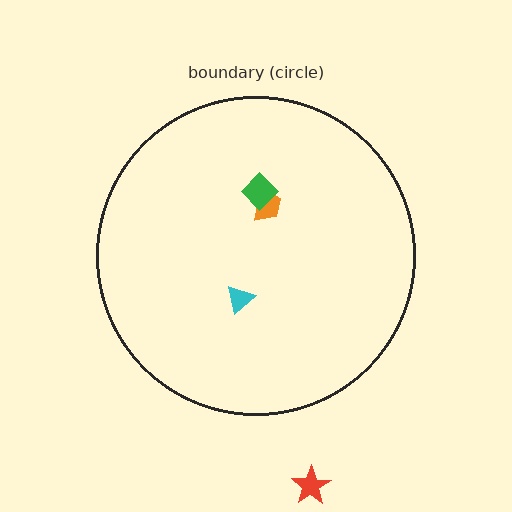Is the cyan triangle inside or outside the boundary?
Inside.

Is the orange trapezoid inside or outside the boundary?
Inside.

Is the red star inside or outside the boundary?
Outside.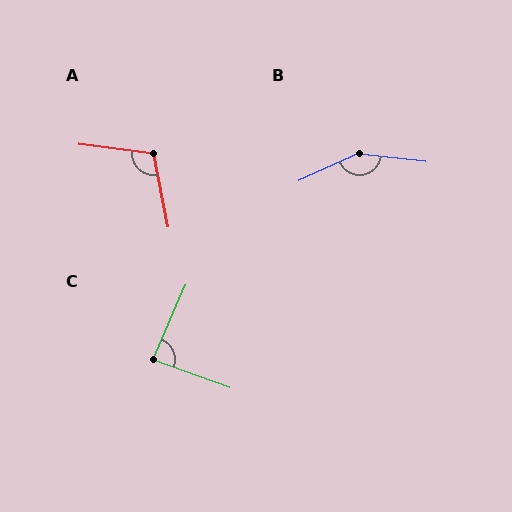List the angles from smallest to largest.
C (87°), A (109°), B (149°).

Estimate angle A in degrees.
Approximately 109 degrees.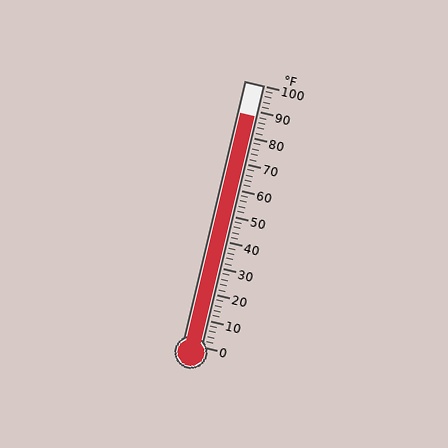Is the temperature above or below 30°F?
The temperature is above 30°F.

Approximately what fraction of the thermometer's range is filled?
The thermometer is filled to approximately 90% of its range.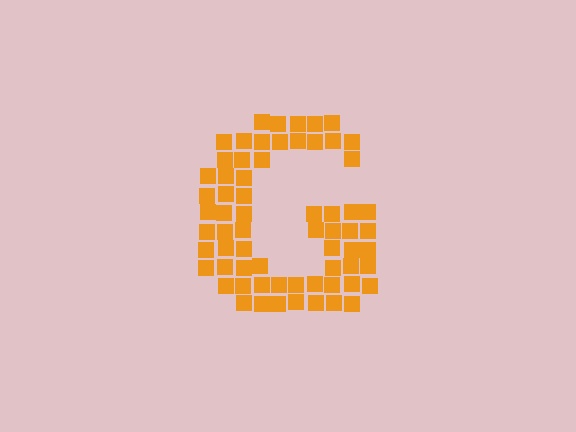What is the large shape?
The large shape is the letter G.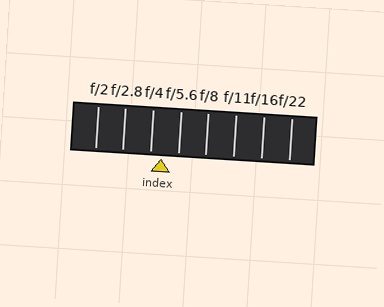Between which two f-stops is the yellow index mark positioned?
The index mark is between f/4 and f/5.6.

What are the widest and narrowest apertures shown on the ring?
The widest aperture shown is f/2 and the narrowest is f/22.